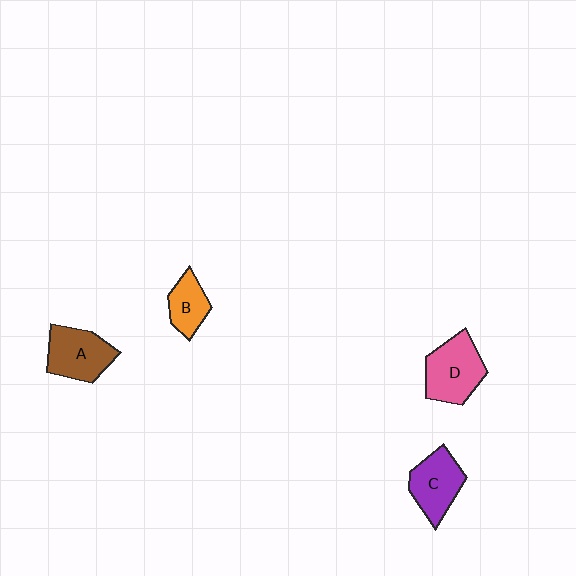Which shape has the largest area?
Shape D (pink).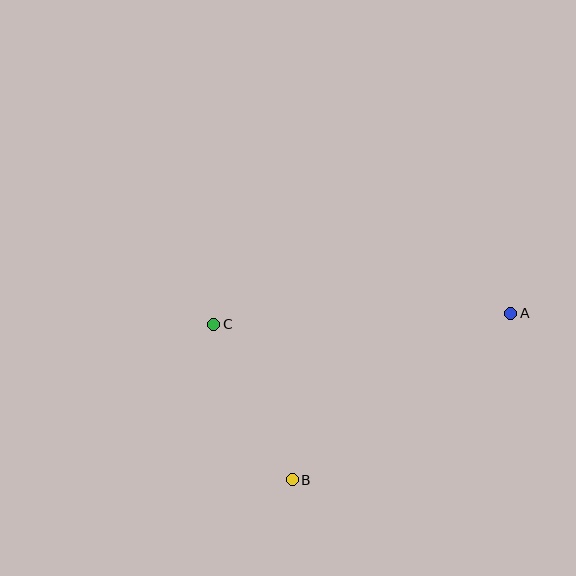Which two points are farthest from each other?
Points A and C are farthest from each other.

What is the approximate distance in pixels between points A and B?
The distance between A and B is approximately 274 pixels.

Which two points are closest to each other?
Points B and C are closest to each other.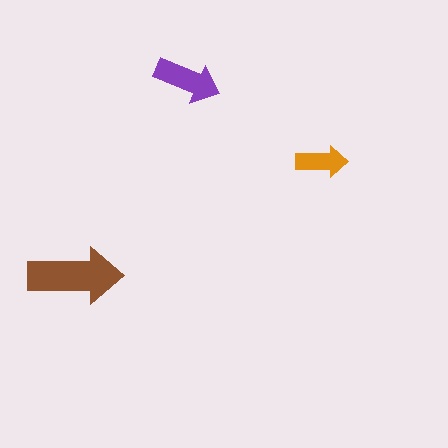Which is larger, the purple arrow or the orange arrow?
The purple one.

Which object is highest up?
The purple arrow is topmost.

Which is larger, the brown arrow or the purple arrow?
The brown one.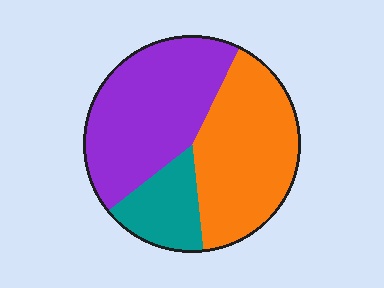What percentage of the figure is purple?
Purple covers about 45% of the figure.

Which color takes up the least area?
Teal, at roughly 15%.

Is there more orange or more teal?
Orange.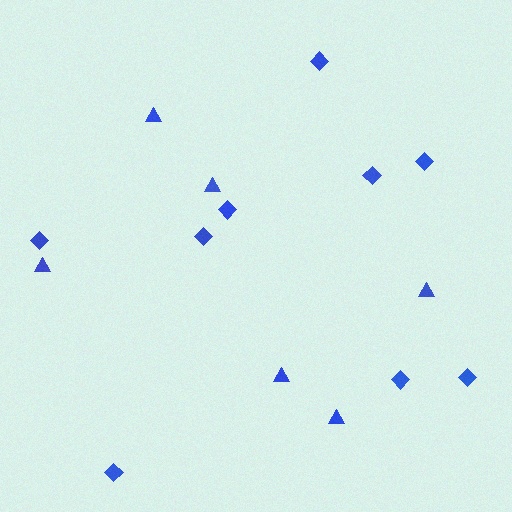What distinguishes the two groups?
There are 2 groups: one group of diamonds (9) and one group of triangles (6).